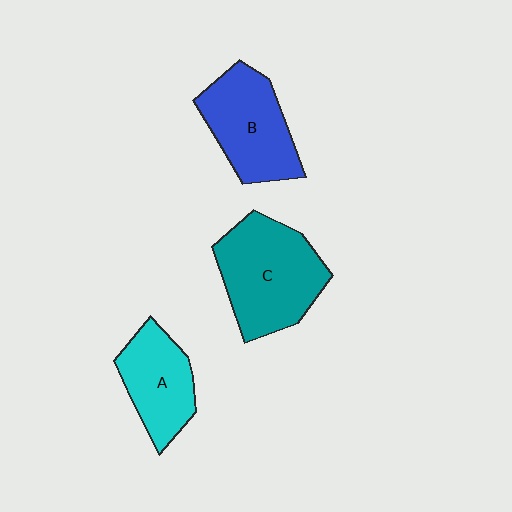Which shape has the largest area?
Shape C (teal).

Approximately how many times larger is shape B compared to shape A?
Approximately 1.2 times.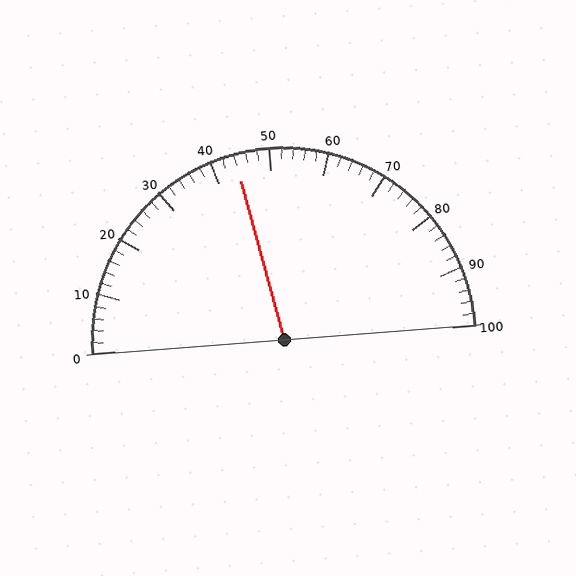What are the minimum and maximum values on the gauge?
The gauge ranges from 0 to 100.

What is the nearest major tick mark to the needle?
The nearest major tick mark is 40.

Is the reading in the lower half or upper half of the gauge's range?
The reading is in the lower half of the range (0 to 100).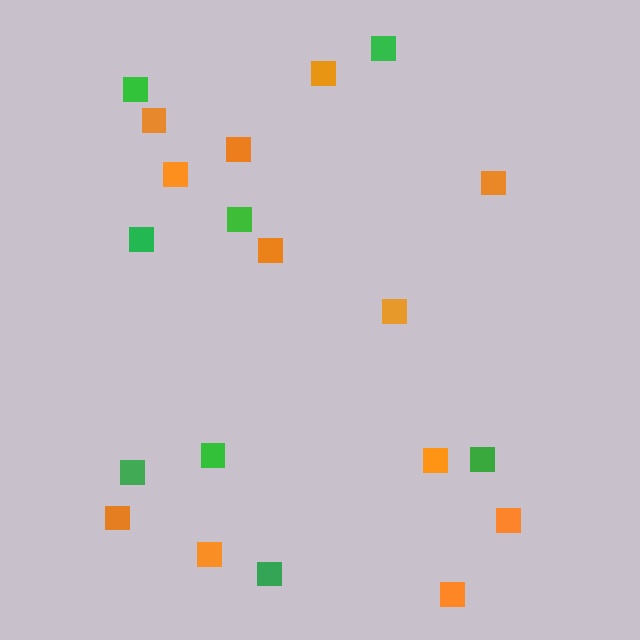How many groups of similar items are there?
There are 2 groups: one group of green squares (8) and one group of orange squares (12).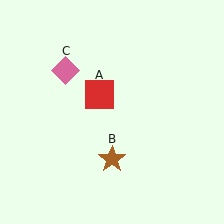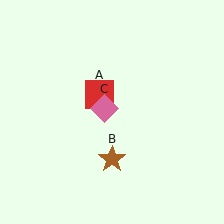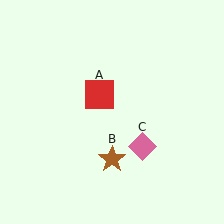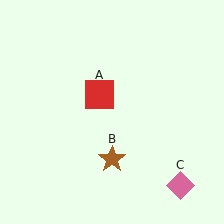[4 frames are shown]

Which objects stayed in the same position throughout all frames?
Red square (object A) and brown star (object B) remained stationary.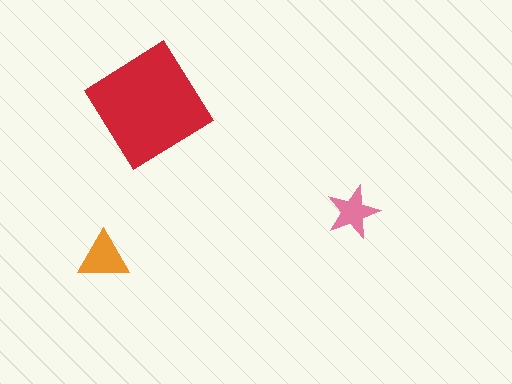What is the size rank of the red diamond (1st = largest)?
1st.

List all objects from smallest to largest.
The pink star, the orange triangle, the red diamond.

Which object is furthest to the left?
The orange triangle is leftmost.